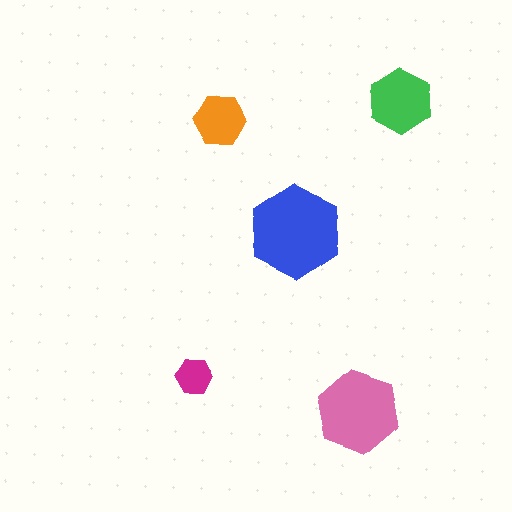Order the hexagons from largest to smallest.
the blue one, the pink one, the green one, the orange one, the magenta one.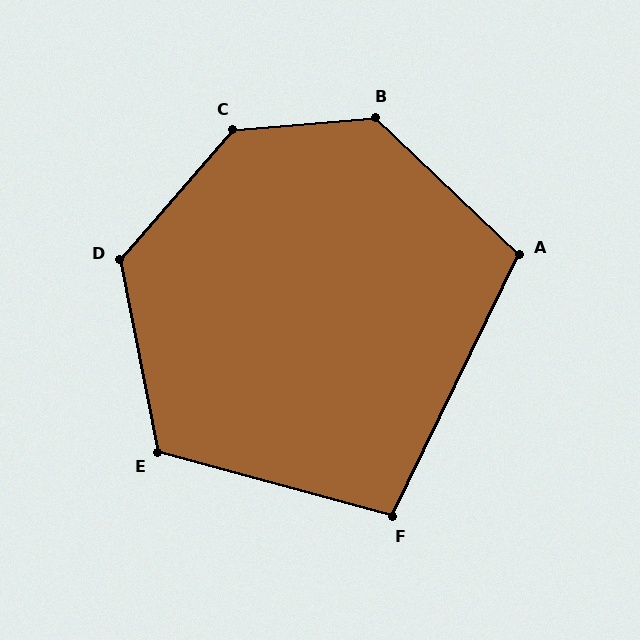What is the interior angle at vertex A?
Approximately 108 degrees (obtuse).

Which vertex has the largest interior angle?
C, at approximately 136 degrees.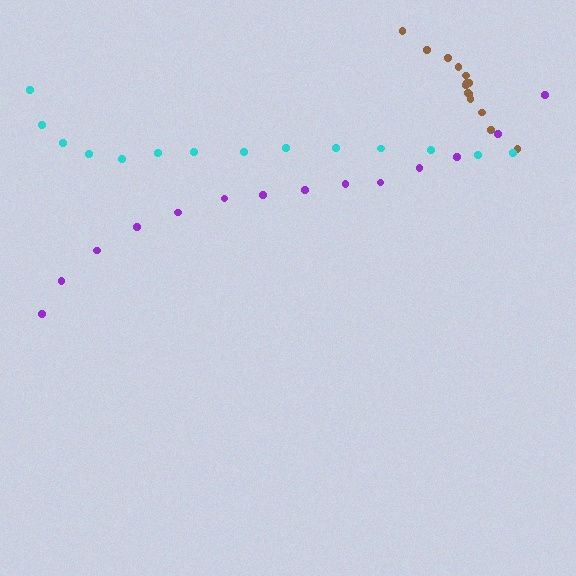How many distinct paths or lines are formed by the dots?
There are 3 distinct paths.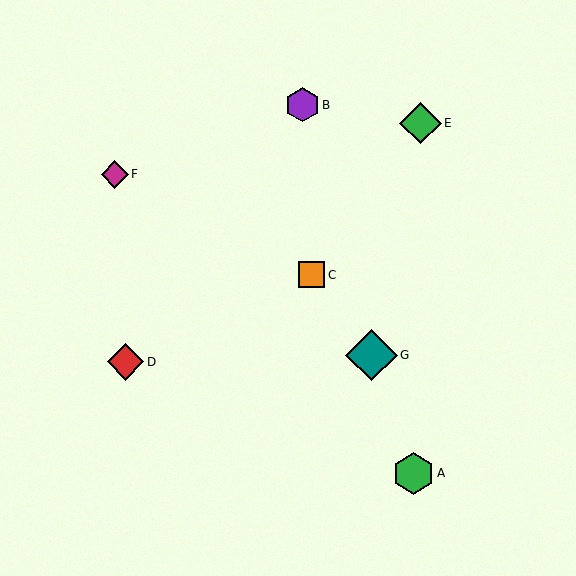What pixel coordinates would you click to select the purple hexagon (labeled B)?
Click at (302, 105) to select the purple hexagon B.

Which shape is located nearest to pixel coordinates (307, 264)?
The orange square (labeled C) at (312, 275) is nearest to that location.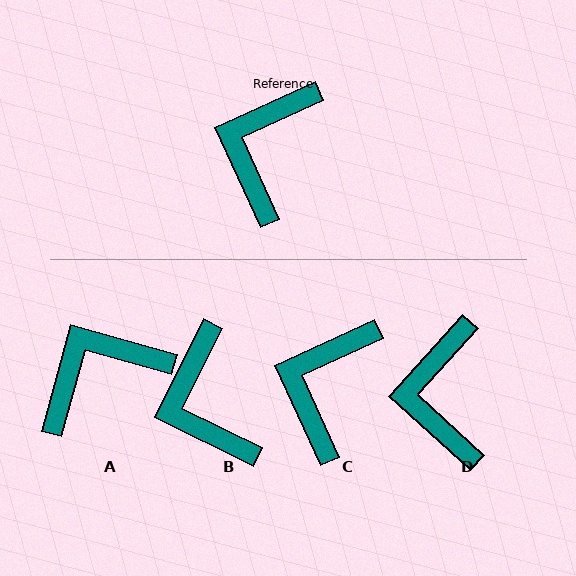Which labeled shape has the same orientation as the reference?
C.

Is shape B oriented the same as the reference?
No, it is off by about 39 degrees.